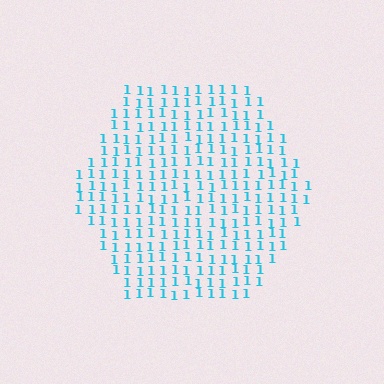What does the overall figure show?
The overall figure shows a hexagon.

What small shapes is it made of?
It is made of small digit 1's.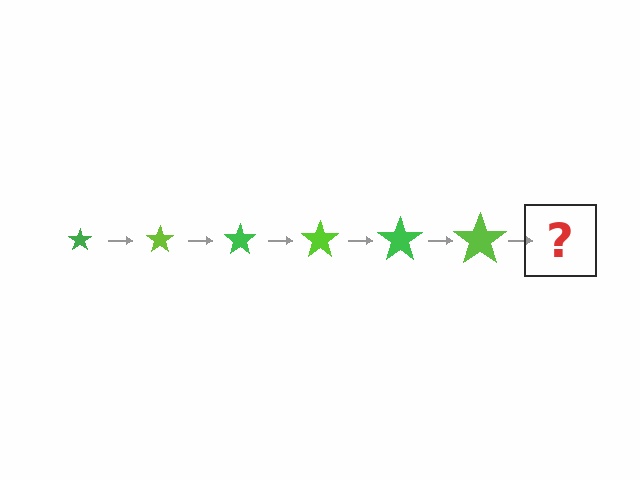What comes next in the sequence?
The next element should be a green star, larger than the previous one.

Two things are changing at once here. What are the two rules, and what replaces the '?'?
The two rules are that the star grows larger each step and the color cycles through green and lime. The '?' should be a green star, larger than the previous one.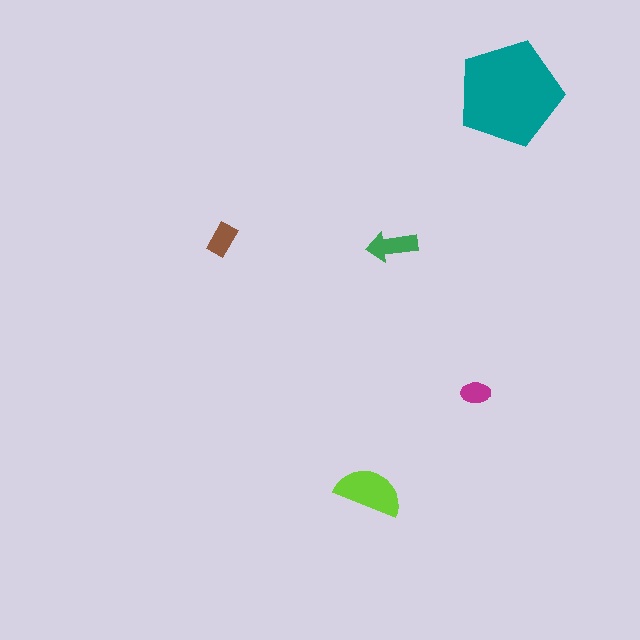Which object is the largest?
The teal pentagon.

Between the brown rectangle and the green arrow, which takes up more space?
The green arrow.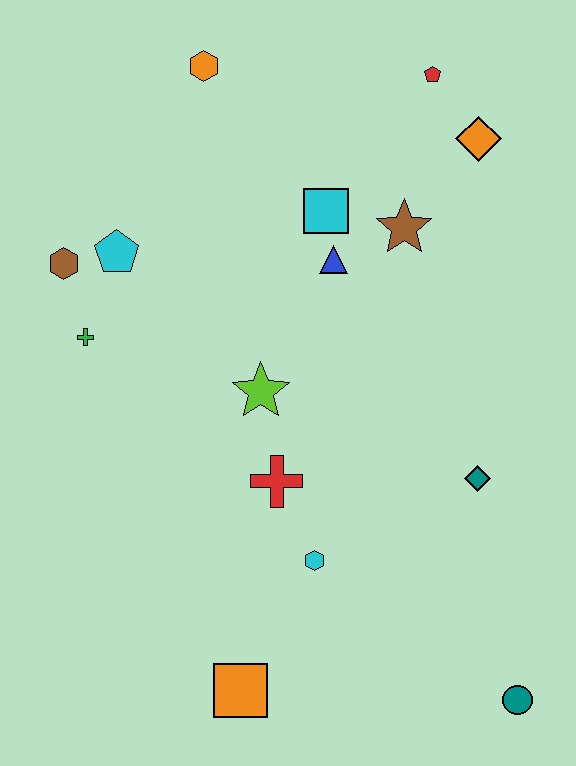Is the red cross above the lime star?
No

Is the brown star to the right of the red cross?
Yes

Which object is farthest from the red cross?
The red pentagon is farthest from the red cross.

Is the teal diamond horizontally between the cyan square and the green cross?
No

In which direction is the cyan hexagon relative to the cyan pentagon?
The cyan hexagon is below the cyan pentagon.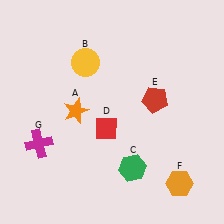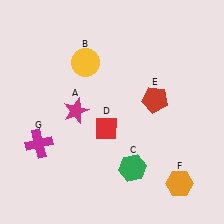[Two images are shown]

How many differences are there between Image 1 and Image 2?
There is 1 difference between the two images.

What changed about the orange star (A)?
In Image 1, A is orange. In Image 2, it changed to magenta.